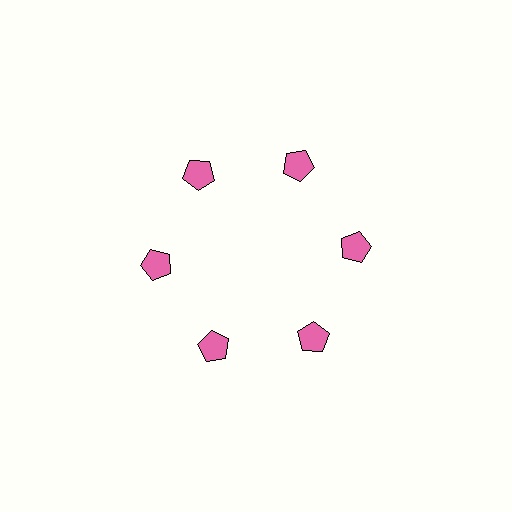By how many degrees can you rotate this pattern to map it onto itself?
The pattern maps onto itself every 60 degrees of rotation.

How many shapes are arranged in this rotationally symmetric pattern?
There are 6 shapes, arranged in 6 groups of 1.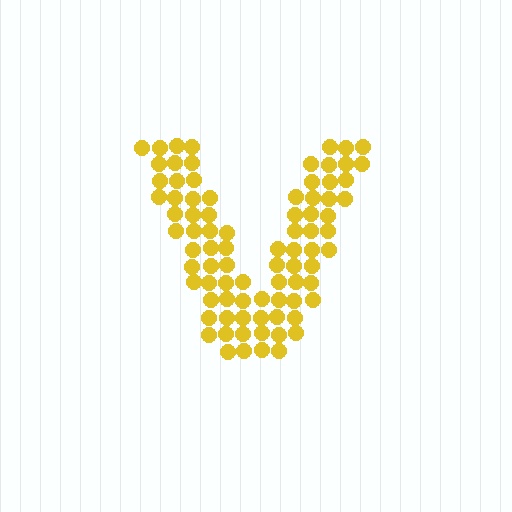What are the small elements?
The small elements are circles.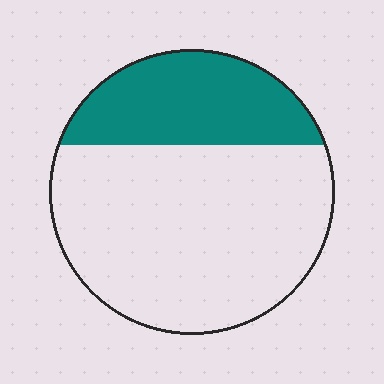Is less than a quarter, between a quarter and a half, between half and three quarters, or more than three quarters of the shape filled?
Between a quarter and a half.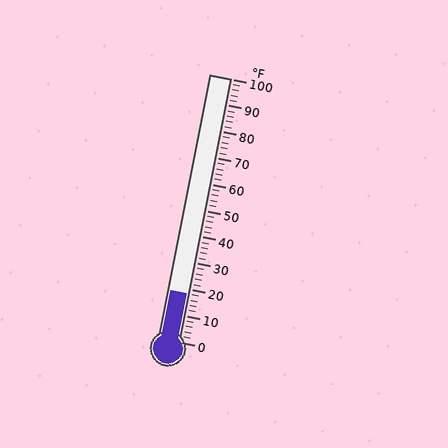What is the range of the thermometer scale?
The thermometer scale ranges from 0°F to 100°F.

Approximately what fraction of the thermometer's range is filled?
The thermometer is filled to approximately 20% of its range.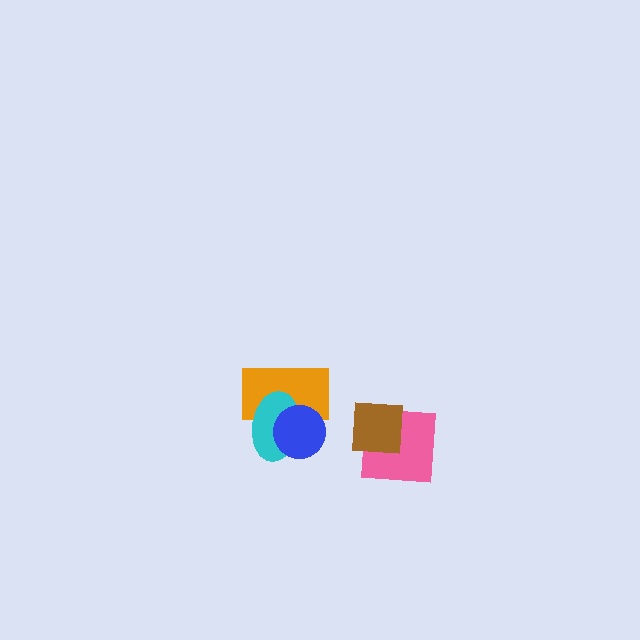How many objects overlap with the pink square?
1 object overlaps with the pink square.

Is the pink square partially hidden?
Yes, it is partially covered by another shape.